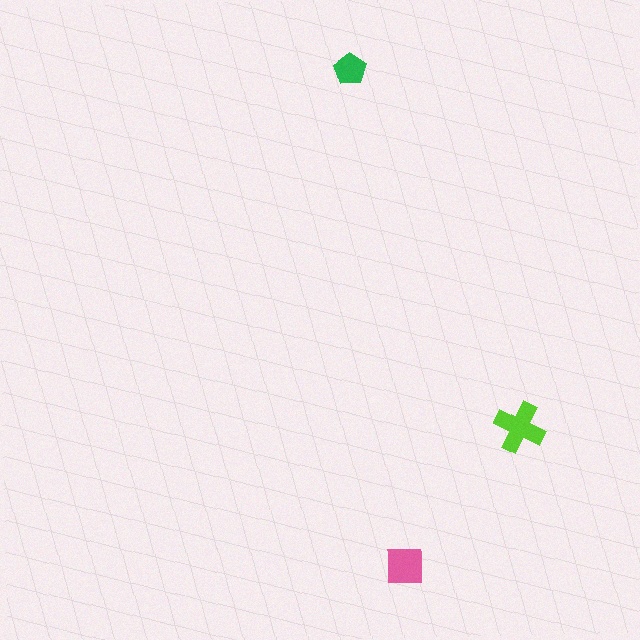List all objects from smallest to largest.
The green pentagon, the pink square, the lime cross.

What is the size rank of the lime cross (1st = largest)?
1st.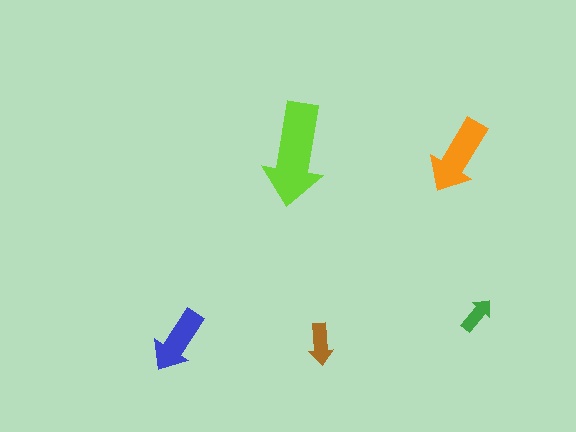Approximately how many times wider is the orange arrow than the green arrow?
About 2 times wider.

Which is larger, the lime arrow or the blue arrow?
The lime one.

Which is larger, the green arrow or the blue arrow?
The blue one.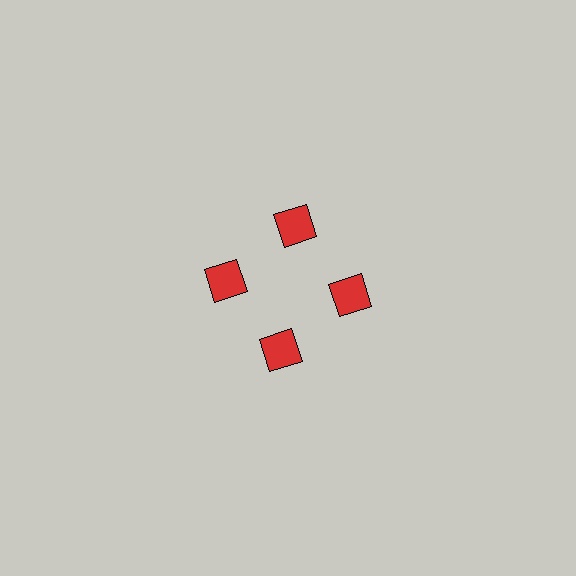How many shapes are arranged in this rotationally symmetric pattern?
There are 4 shapes, arranged in 4 groups of 1.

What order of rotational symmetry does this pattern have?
This pattern has 4-fold rotational symmetry.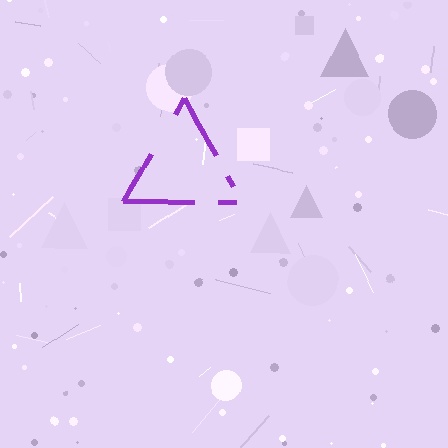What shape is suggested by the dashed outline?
The dashed outline suggests a triangle.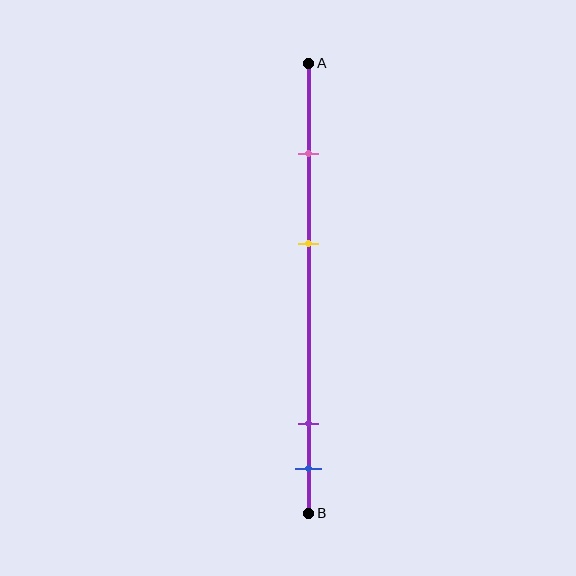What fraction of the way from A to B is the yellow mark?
The yellow mark is approximately 40% (0.4) of the way from A to B.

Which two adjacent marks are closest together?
The purple and blue marks are the closest adjacent pair.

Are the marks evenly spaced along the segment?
No, the marks are not evenly spaced.